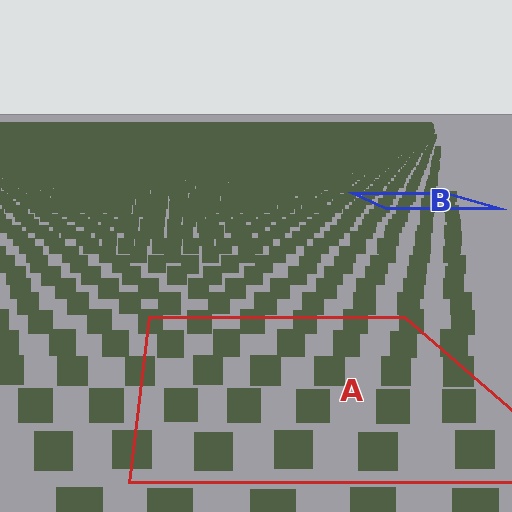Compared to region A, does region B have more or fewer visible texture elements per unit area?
Region B has more texture elements per unit area — they are packed more densely because it is farther away.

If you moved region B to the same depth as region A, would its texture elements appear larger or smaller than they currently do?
They would appear larger. At a closer depth, the same texture elements are projected at a bigger on-screen size.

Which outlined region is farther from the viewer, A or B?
Region B is farther from the viewer — the texture elements inside it appear smaller and more densely packed.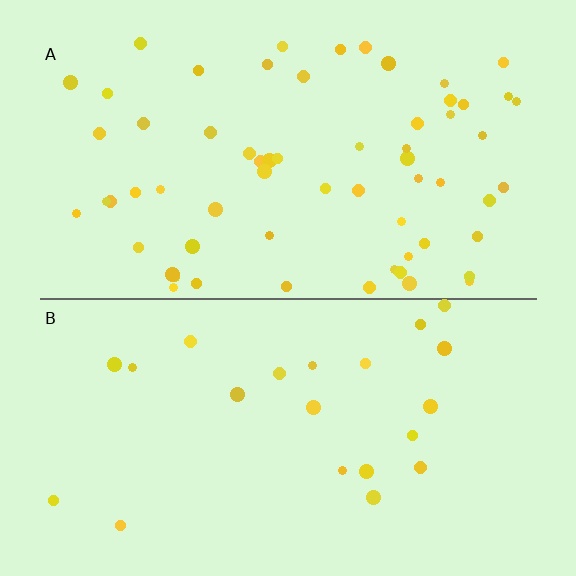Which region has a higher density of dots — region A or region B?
A (the top).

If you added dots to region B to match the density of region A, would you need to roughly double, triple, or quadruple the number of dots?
Approximately triple.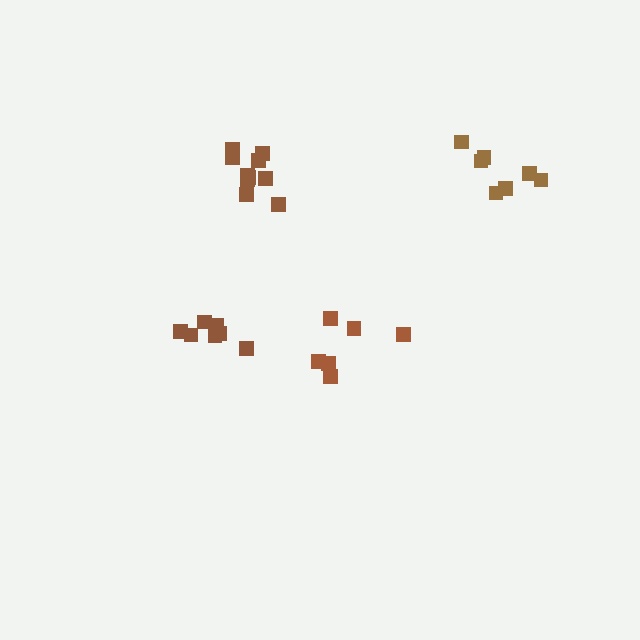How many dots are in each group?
Group 1: 6 dots, Group 2: 7 dots, Group 3: 7 dots, Group 4: 10 dots (30 total).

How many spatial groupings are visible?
There are 4 spatial groupings.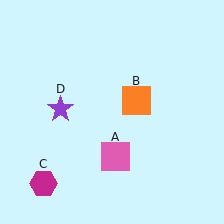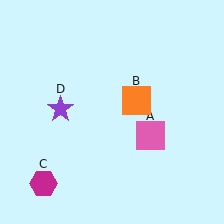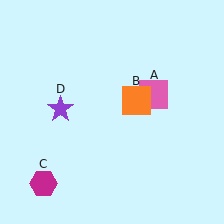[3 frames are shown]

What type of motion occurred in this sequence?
The pink square (object A) rotated counterclockwise around the center of the scene.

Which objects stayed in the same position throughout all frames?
Orange square (object B) and magenta hexagon (object C) and purple star (object D) remained stationary.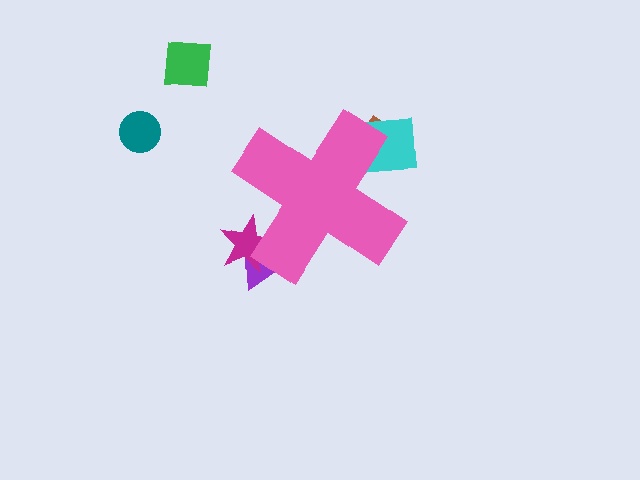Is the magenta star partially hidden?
Yes, the magenta star is partially hidden behind the pink cross.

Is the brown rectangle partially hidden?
Yes, the brown rectangle is partially hidden behind the pink cross.